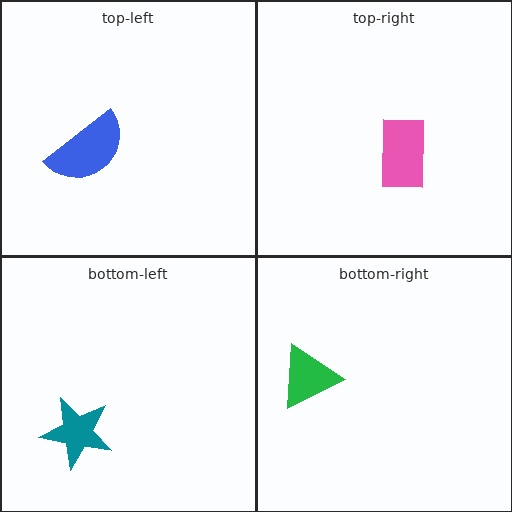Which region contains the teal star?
The bottom-left region.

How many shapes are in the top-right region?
1.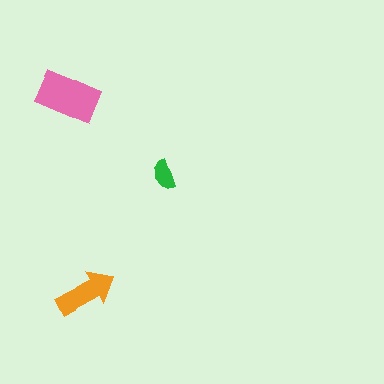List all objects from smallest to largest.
The green semicircle, the orange arrow, the pink rectangle.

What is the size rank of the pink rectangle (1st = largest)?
1st.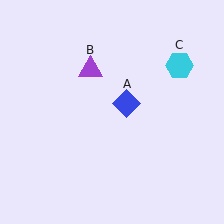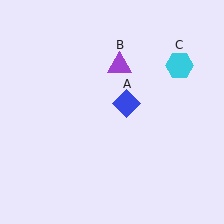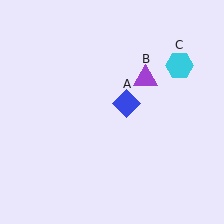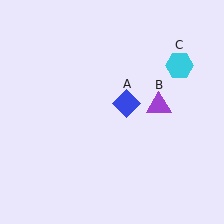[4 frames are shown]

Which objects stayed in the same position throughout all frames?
Blue diamond (object A) and cyan hexagon (object C) remained stationary.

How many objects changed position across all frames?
1 object changed position: purple triangle (object B).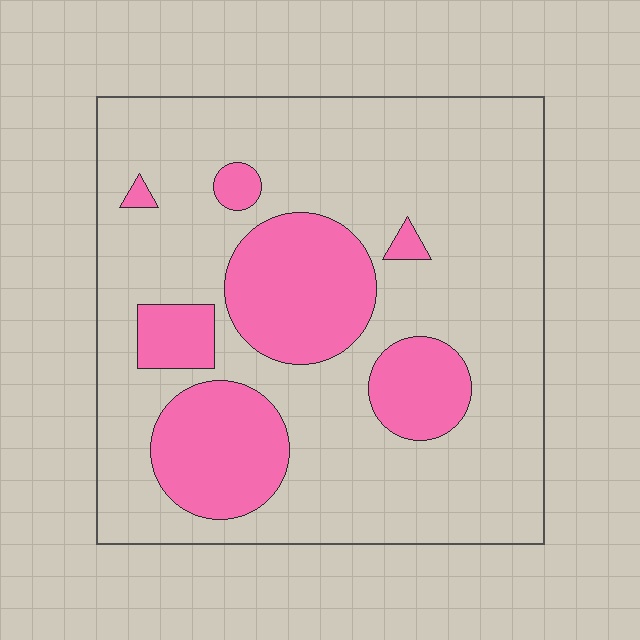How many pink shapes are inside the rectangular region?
7.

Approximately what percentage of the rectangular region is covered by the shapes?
Approximately 25%.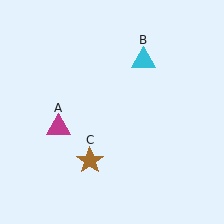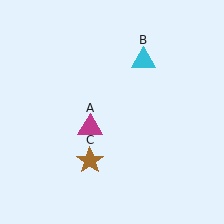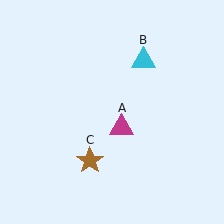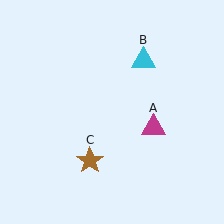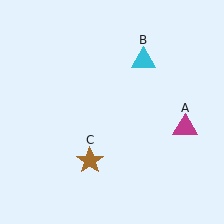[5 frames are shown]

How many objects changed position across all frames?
1 object changed position: magenta triangle (object A).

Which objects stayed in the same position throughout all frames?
Cyan triangle (object B) and brown star (object C) remained stationary.